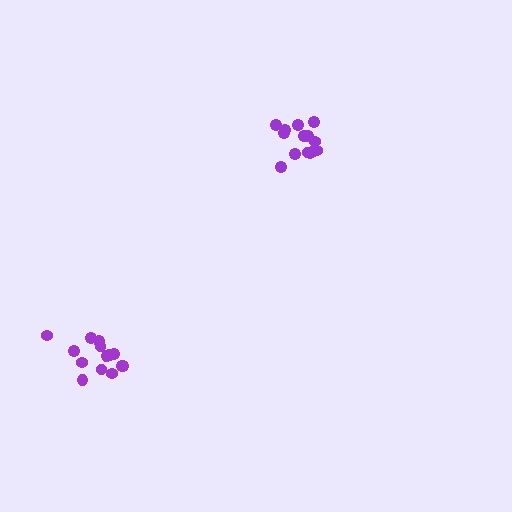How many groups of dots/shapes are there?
There are 2 groups.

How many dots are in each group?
Group 1: 14 dots, Group 2: 14 dots (28 total).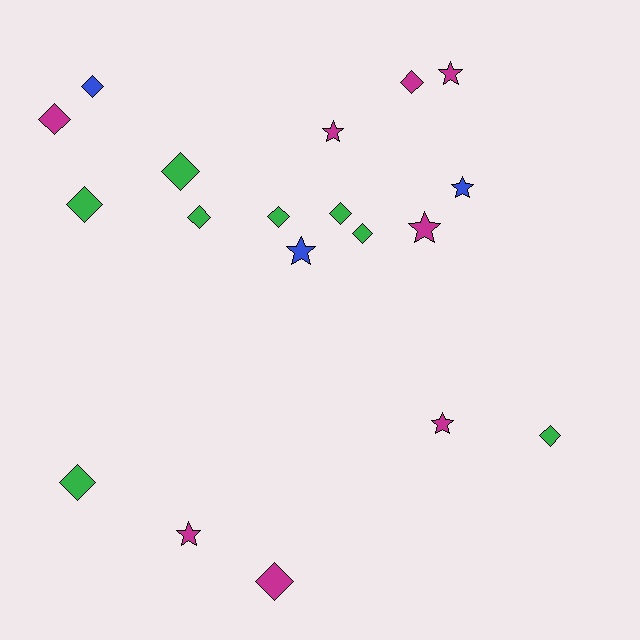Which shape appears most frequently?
Diamond, with 12 objects.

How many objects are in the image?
There are 19 objects.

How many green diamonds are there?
There are 8 green diamonds.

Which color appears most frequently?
Green, with 8 objects.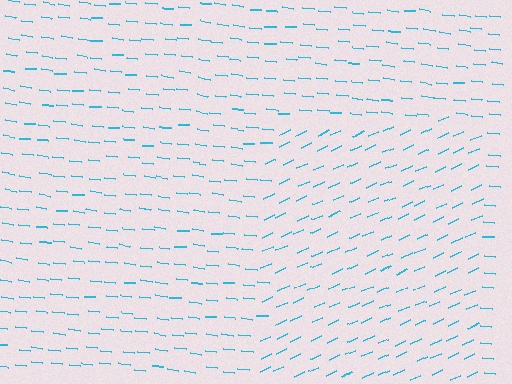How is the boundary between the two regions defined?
The boundary is defined purely by a change in line orientation (approximately 30 degrees difference). All lines are the same color and thickness.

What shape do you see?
I see a rectangle.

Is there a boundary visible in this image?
Yes, there is a texture boundary formed by a change in line orientation.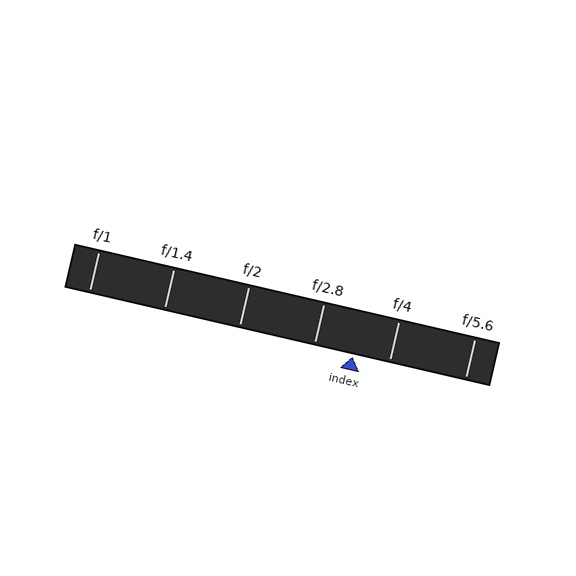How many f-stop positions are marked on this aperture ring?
There are 6 f-stop positions marked.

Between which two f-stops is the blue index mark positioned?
The index mark is between f/2.8 and f/4.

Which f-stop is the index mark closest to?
The index mark is closest to f/4.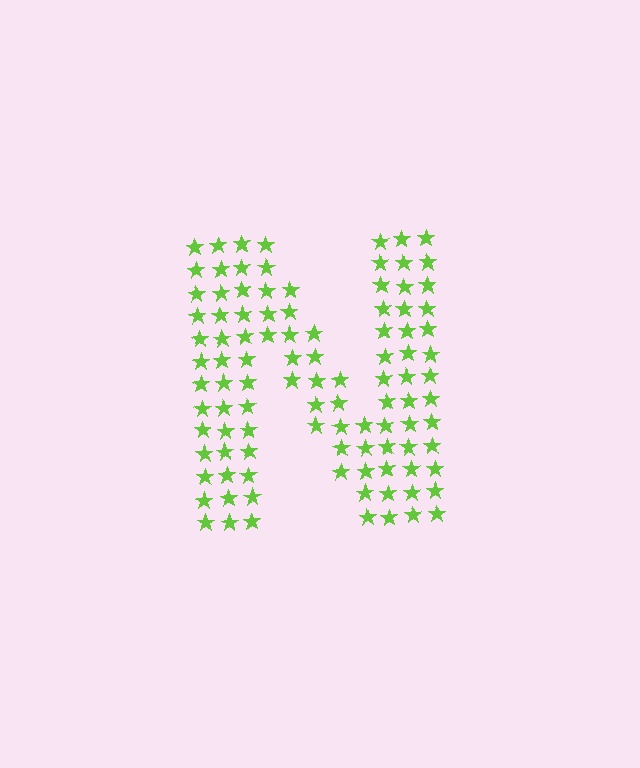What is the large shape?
The large shape is the letter N.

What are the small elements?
The small elements are stars.